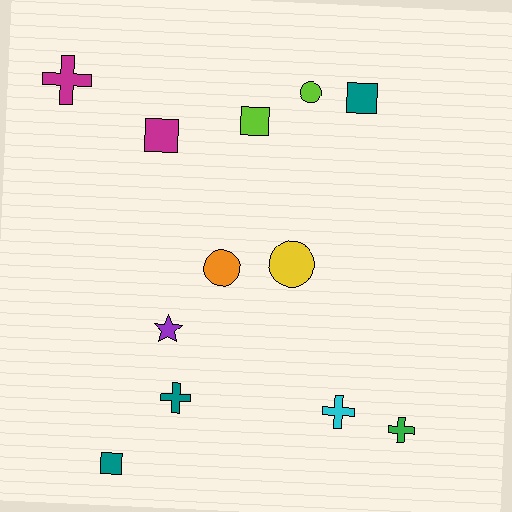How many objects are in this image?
There are 12 objects.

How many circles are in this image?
There are 3 circles.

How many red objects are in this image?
There are no red objects.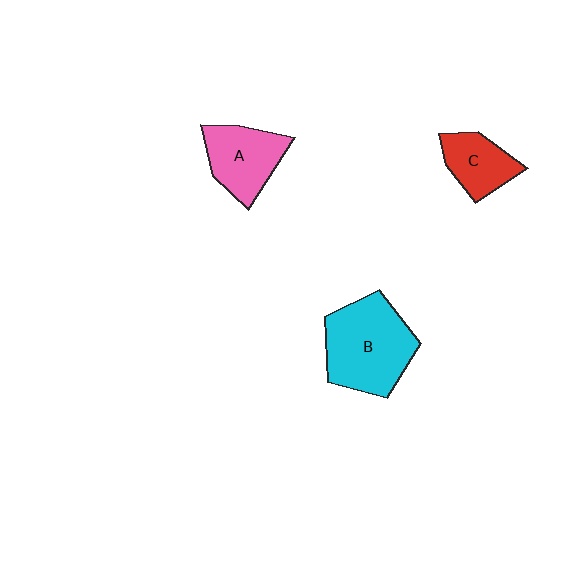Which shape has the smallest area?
Shape C (red).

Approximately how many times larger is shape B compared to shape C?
Approximately 2.0 times.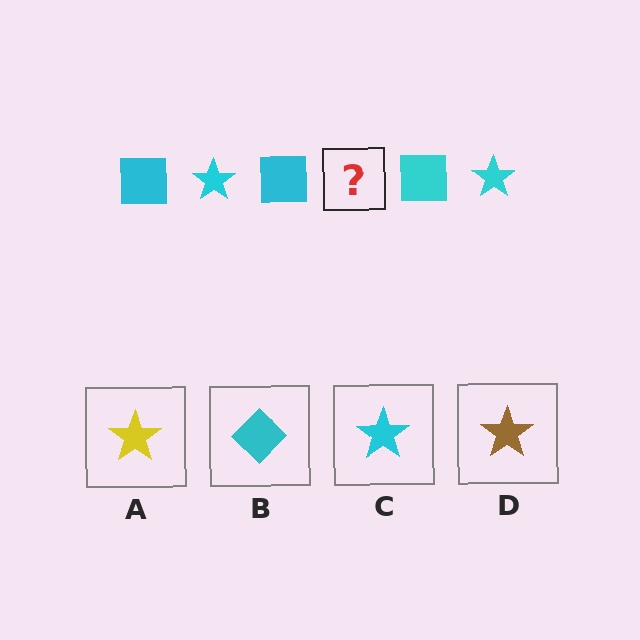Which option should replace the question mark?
Option C.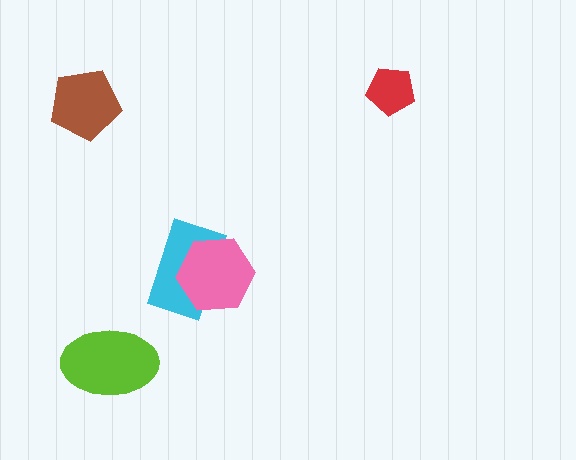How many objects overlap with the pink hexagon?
1 object overlaps with the pink hexagon.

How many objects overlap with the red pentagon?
0 objects overlap with the red pentagon.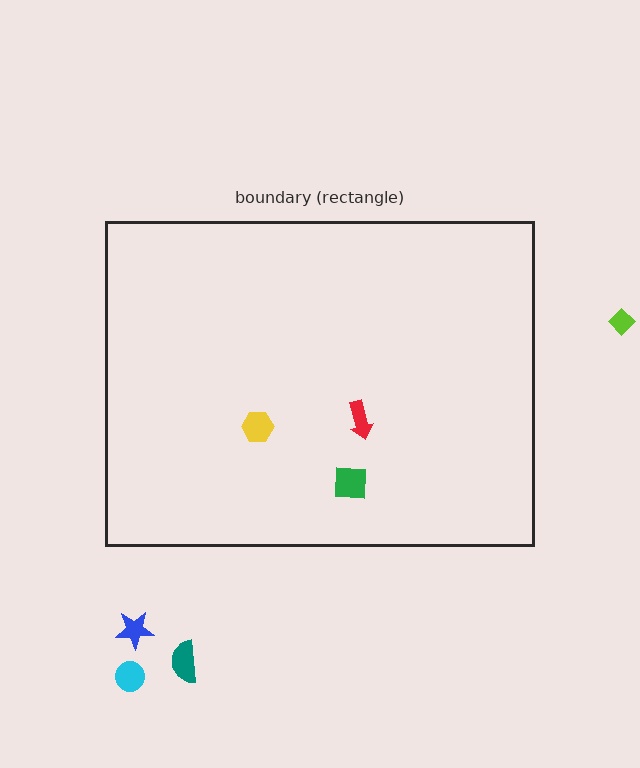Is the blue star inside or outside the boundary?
Outside.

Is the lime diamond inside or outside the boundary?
Outside.